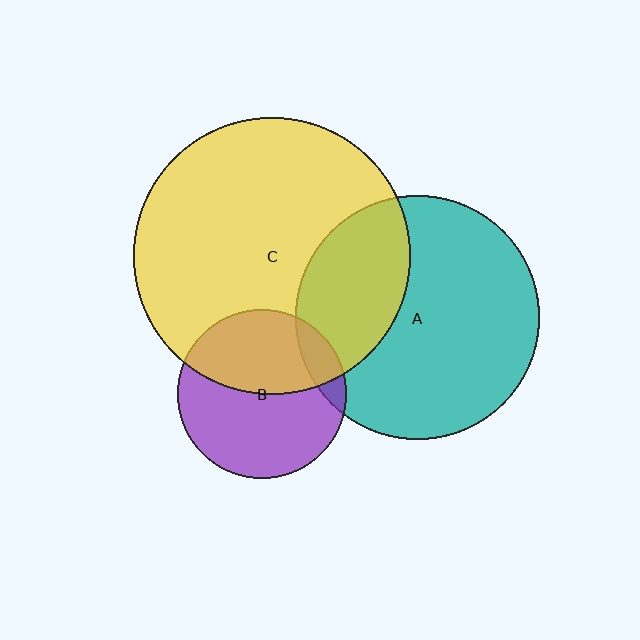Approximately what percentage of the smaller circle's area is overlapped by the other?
Approximately 10%.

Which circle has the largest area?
Circle C (yellow).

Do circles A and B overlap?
Yes.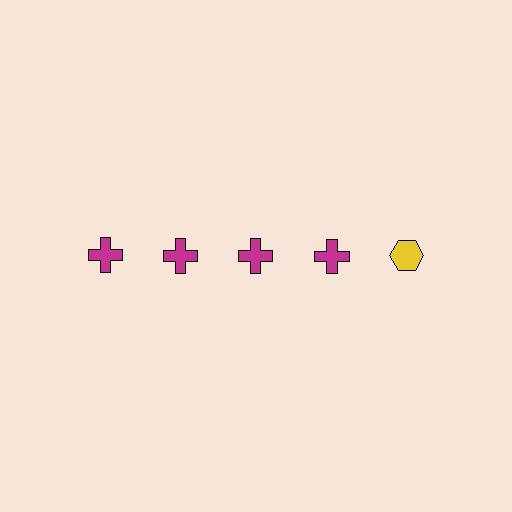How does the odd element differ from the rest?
It differs in both color (yellow instead of magenta) and shape (hexagon instead of cross).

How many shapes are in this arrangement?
There are 5 shapes arranged in a grid pattern.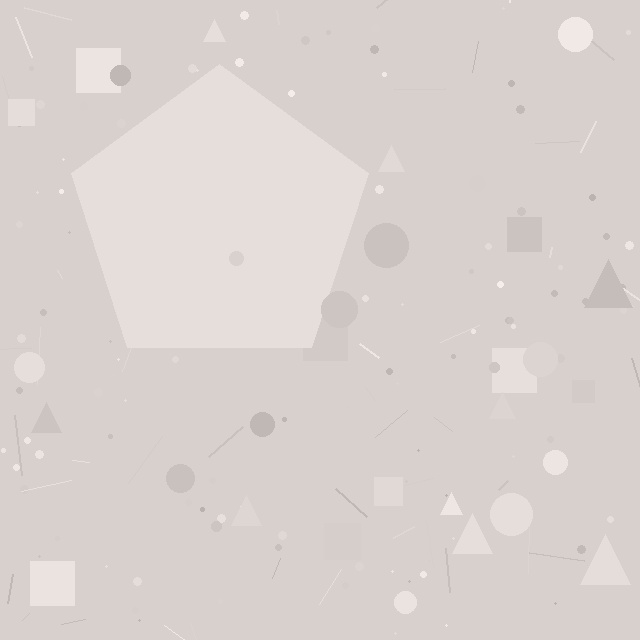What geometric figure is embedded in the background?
A pentagon is embedded in the background.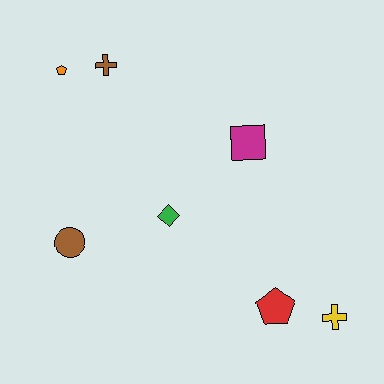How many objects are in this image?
There are 7 objects.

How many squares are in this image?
There is 1 square.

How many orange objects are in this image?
There is 1 orange object.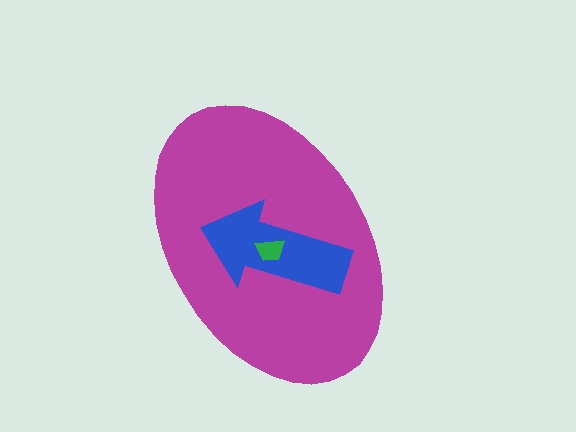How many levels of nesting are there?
3.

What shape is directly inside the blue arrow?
The green trapezoid.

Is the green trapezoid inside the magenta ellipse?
Yes.